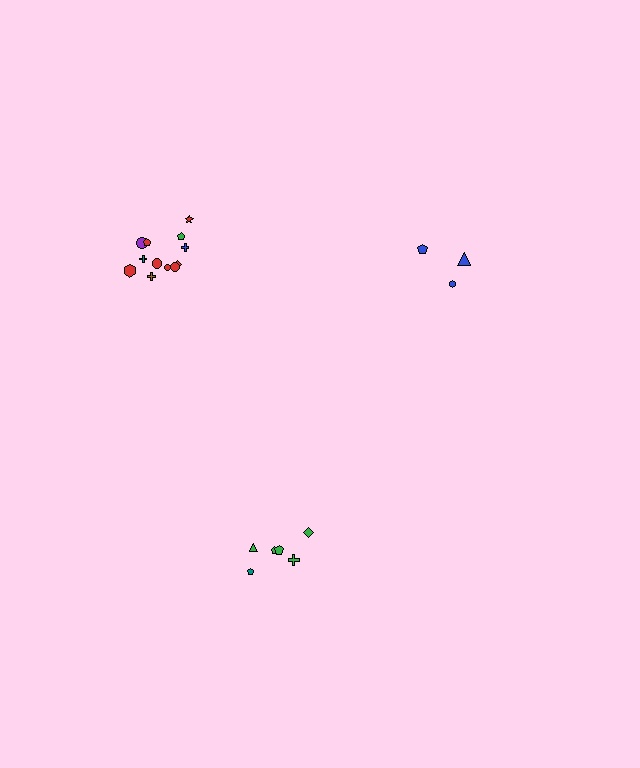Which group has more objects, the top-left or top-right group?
The top-left group.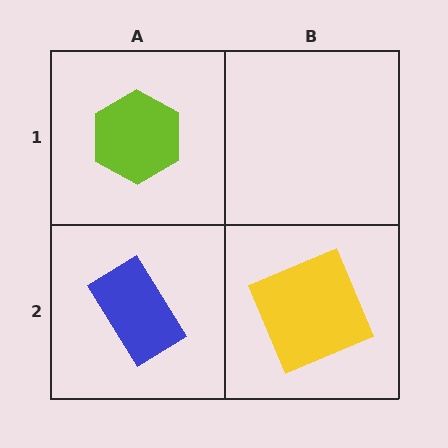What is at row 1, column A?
A lime hexagon.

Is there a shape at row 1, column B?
No, that cell is empty.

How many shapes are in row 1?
1 shape.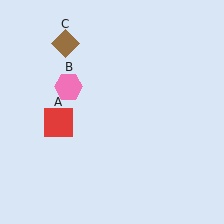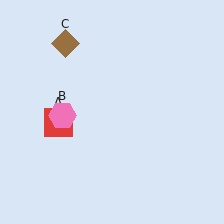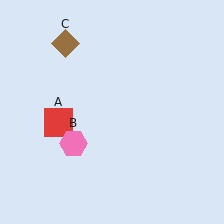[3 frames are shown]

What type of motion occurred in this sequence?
The pink hexagon (object B) rotated counterclockwise around the center of the scene.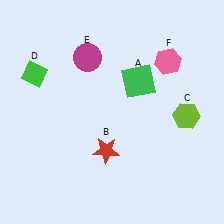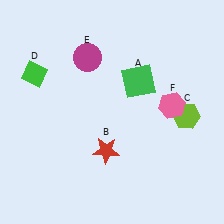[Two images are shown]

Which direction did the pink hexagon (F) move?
The pink hexagon (F) moved down.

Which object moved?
The pink hexagon (F) moved down.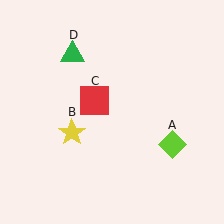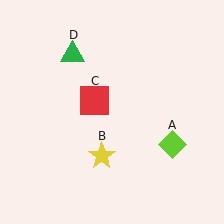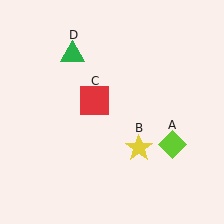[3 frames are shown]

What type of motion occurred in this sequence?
The yellow star (object B) rotated counterclockwise around the center of the scene.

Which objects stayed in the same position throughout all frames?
Lime diamond (object A) and red square (object C) and green triangle (object D) remained stationary.